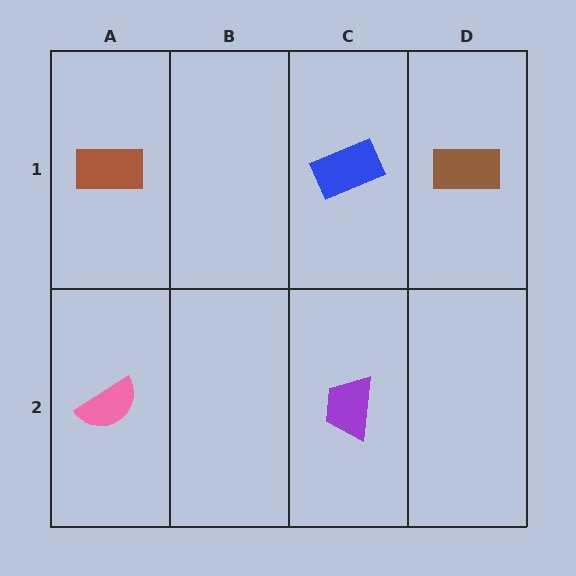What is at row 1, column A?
A brown rectangle.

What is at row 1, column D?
A brown rectangle.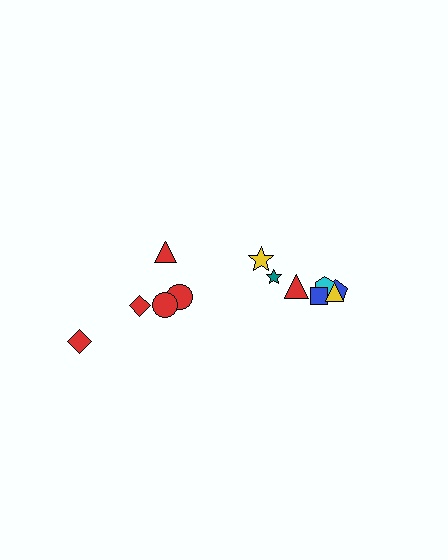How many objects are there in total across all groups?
There are 12 objects.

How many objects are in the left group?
There are 5 objects.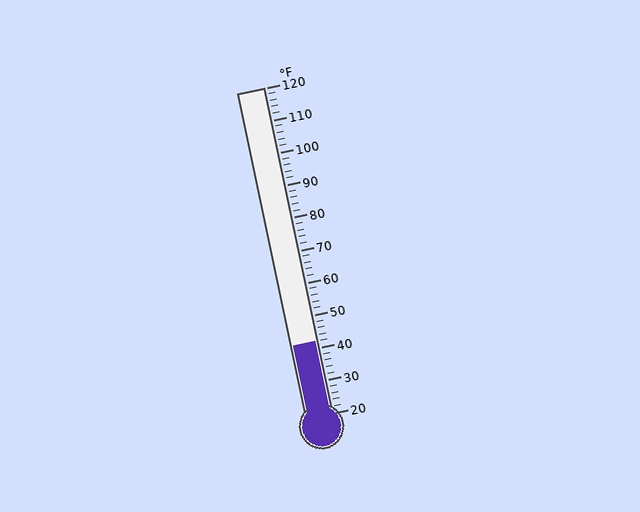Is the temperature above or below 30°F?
The temperature is above 30°F.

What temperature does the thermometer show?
The thermometer shows approximately 42°F.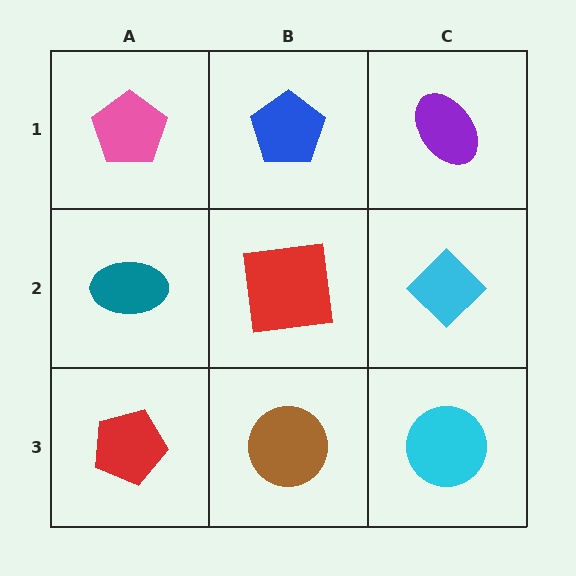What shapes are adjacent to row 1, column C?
A cyan diamond (row 2, column C), a blue pentagon (row 1, column B).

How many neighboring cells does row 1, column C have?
2.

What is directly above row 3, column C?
A cyan diamond.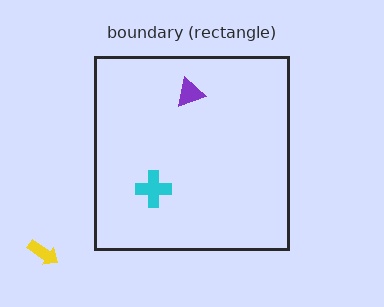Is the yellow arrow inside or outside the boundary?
Outside.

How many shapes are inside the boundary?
2 inside, 1 outside.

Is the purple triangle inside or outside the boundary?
Inside.